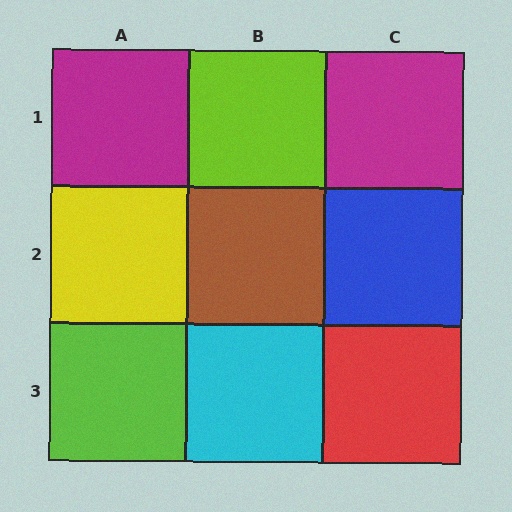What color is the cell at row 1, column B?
Lime.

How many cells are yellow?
1 cell is yellow.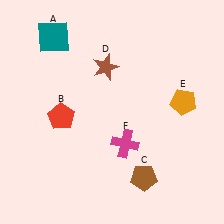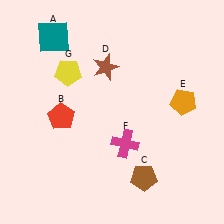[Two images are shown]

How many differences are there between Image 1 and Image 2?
There is 1 difference between the two images.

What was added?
A yellow pentagon (G) was added in Image 2.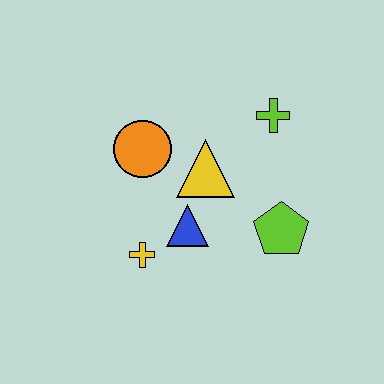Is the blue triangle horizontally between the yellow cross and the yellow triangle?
Yes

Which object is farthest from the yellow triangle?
The yellow cross is farthest from the yellow triangle.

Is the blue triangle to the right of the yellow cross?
Yes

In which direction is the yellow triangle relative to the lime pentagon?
The yellow triangle is to the left of the lime pentagon.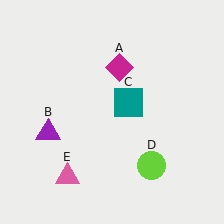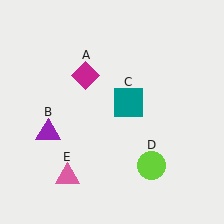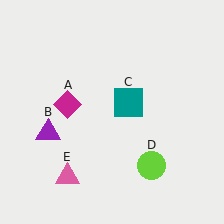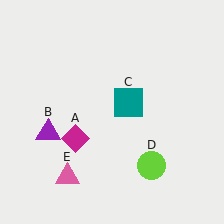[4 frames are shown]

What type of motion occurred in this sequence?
The magenta diamond (object A) rotated counterclockwise around the center of the scene.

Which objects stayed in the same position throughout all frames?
Purple triangle (object B) and teal square (object C) and lime circle (object D) and pink triangle (object E) remained stationary.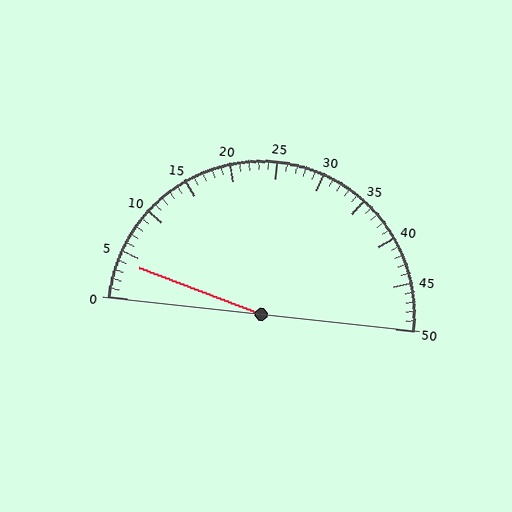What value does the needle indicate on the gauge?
The needle indicates approximately 4.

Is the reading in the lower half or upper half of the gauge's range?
The reading is in the lower half of the range (0 to 50).